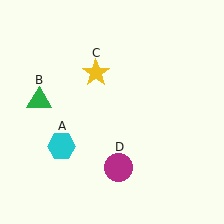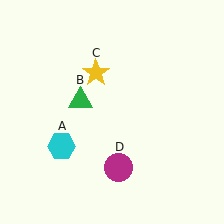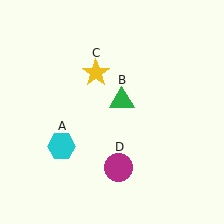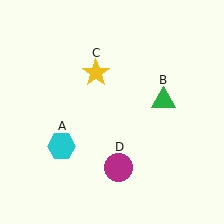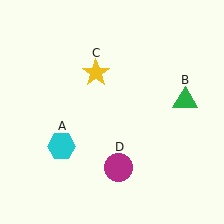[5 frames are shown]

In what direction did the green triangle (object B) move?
The green triangle (object B) moved right.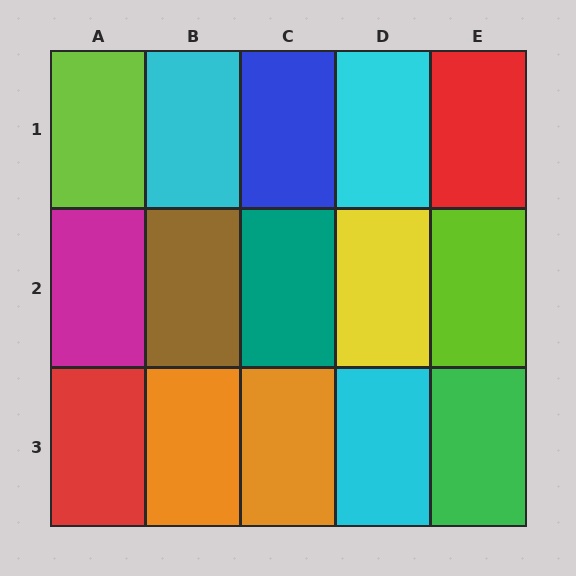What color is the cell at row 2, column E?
Lime.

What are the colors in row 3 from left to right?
Red, orange, orange, cyan, green.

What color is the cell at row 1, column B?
Cyan.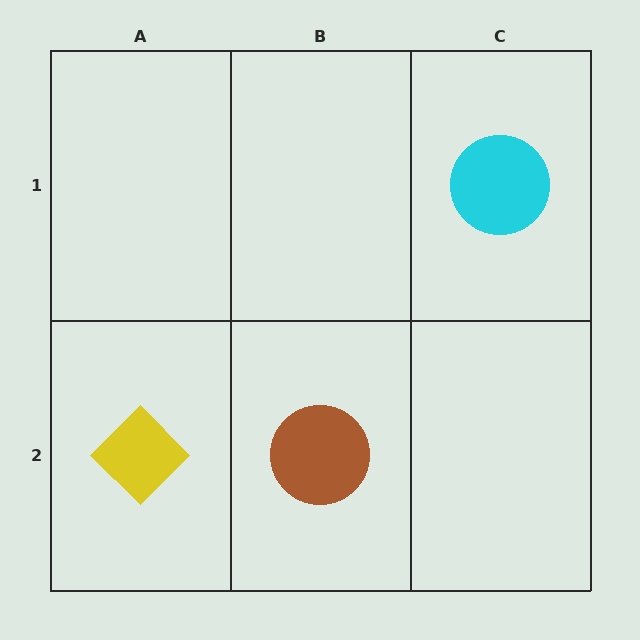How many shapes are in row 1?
1 shape.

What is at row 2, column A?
A yellow diamond.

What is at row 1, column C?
A cyan circle.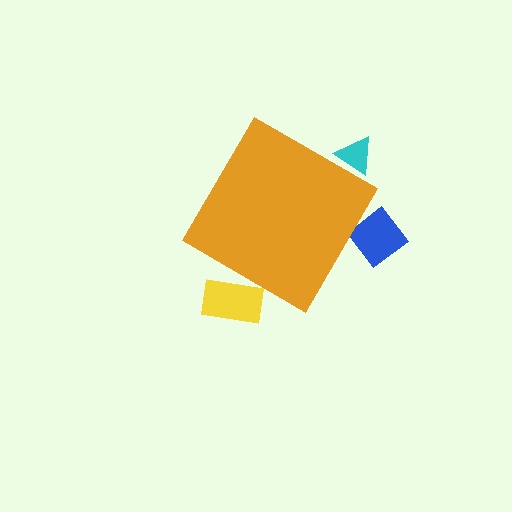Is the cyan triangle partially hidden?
Yes, the cyan triangle is partially hidden behind the orange diamond.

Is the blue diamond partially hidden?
Yes, the blue diamond is partially hidden behind the orange diamond.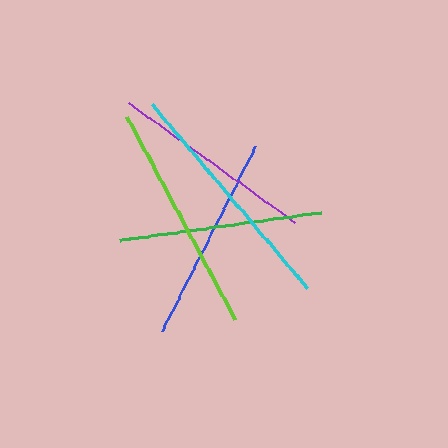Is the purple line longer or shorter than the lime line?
The lime line is longer than the purple line.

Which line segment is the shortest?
The green line is the shortest at approximately 203 pixels.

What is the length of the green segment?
The green segment is approximately 203 pixels long.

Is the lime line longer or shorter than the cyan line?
The cyan line is longer than the lime line.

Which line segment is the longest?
The cyan line is the longest at approximately 240 pixels.